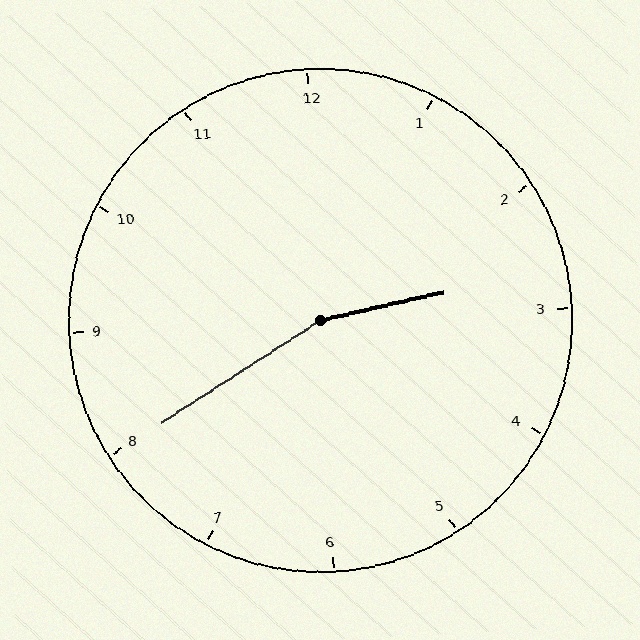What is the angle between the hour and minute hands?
Approximately 160 degrees.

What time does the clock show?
2:40.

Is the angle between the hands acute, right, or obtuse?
It is obtuse.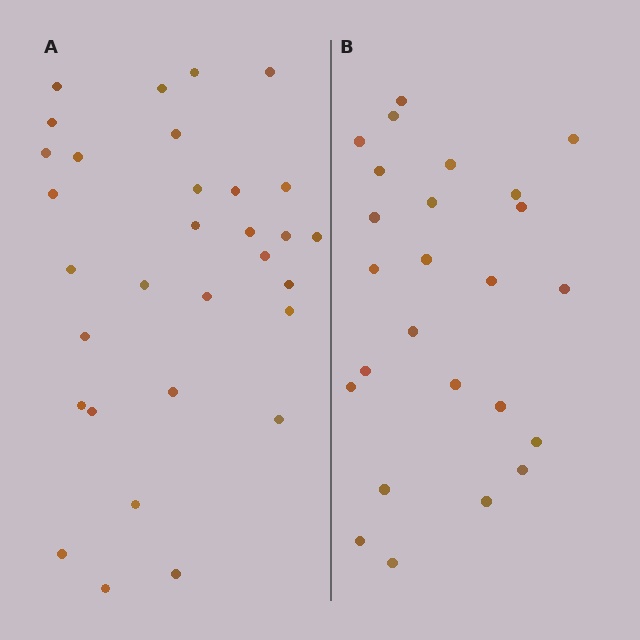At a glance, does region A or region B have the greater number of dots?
Region A (the left region) has more dots.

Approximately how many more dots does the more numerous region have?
Region A has about 6 more dots than region B.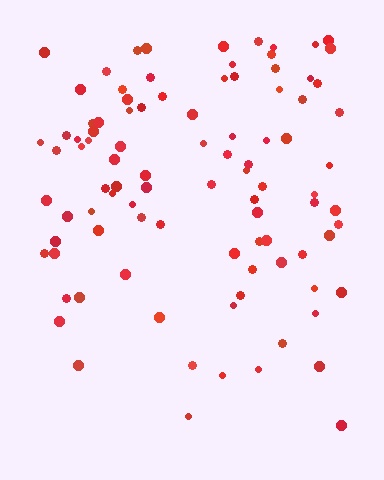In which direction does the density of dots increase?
From bottom to top, with the top side densest.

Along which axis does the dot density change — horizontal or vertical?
Vertical.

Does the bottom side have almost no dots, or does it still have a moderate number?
Still a moderate number, just noticeably fewer than the top.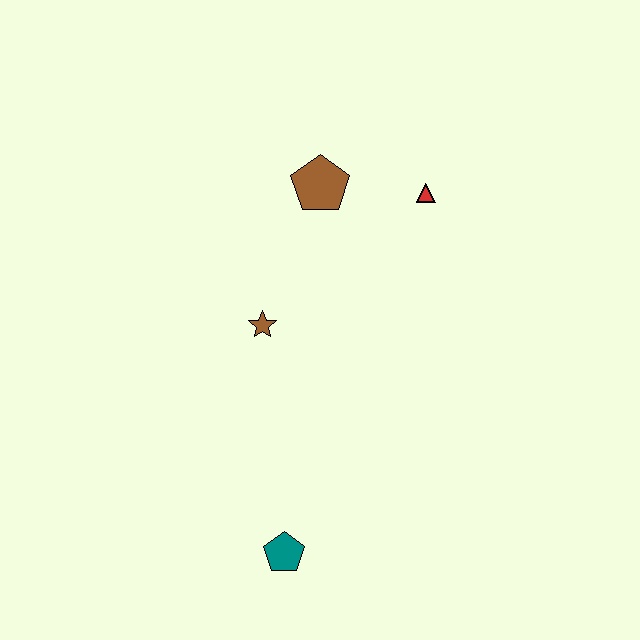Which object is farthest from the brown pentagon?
The teal pentagon is farthest from the brown pentagon.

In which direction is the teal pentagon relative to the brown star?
The teal pentagon is below the brown star.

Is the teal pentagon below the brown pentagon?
Yes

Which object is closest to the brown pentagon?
The red triangle is closest to the brown pentagon.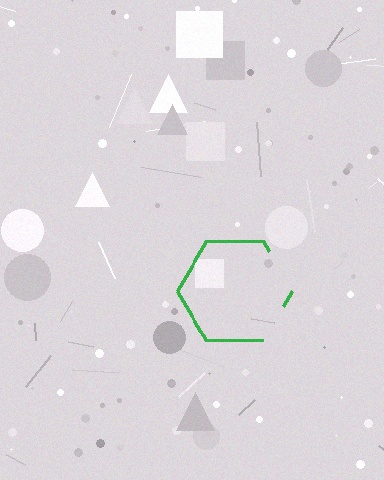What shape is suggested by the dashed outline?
The dashed outline suggests a hexagon.